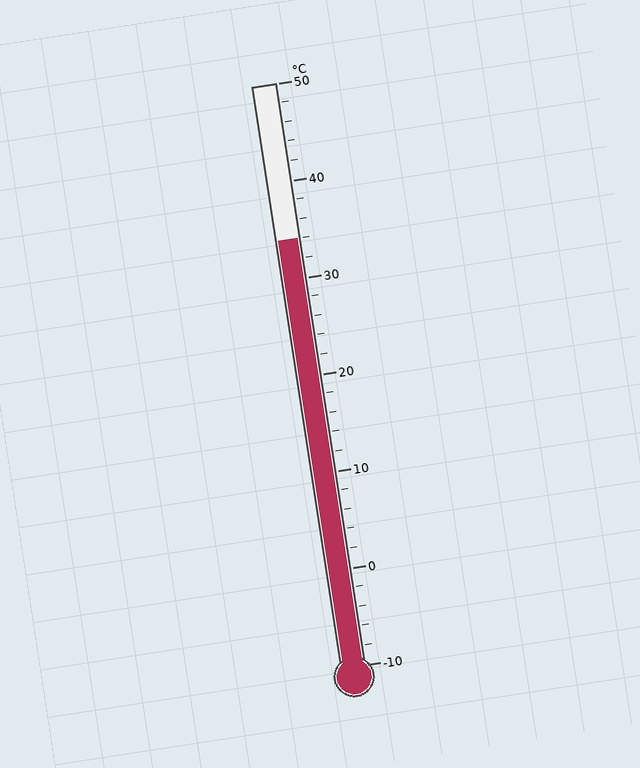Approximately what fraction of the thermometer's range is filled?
The thermometer is filled to approximately 75% of its range.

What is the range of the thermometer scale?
The thermometer scale ranges from -10°C to 50°C.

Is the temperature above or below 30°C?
The temperature is above 30°C.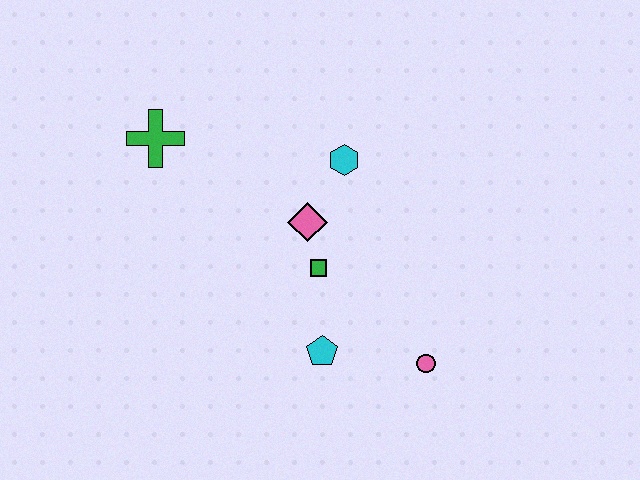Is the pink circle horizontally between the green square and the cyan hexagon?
No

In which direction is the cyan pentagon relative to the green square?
The cyan pentagon is below the green square.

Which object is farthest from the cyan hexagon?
The pink circle is farthest from the cyan hexagon.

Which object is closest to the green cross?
The pink diamond is closest to the green cross.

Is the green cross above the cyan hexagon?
Yes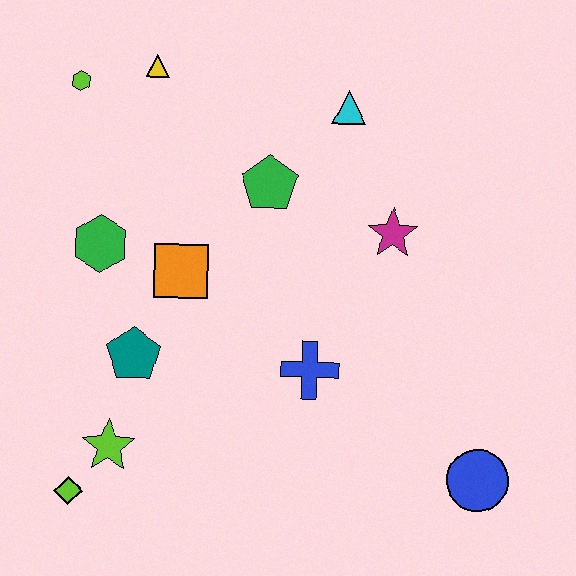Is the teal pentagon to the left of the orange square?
Yes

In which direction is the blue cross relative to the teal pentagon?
The blue cross is to the right of the teal pentagon.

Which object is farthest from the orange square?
The blue circle is farthest from the orange square.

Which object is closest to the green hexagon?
The orange square is closest to the green hexagon.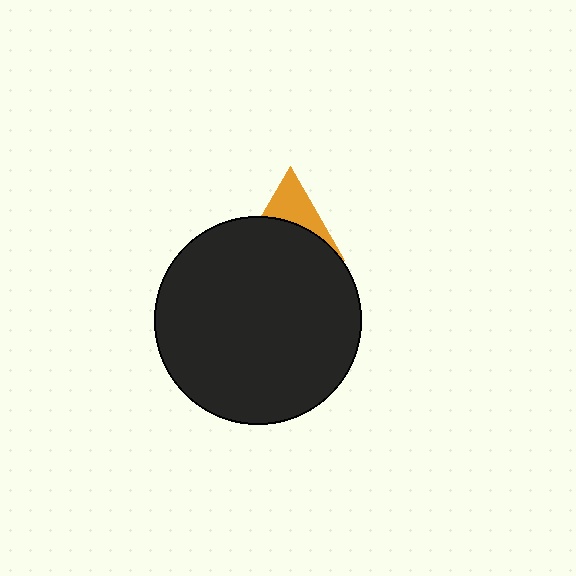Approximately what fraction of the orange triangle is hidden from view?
Roughly 60% of the orange triangle is hidden behind the black circle.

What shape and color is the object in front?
The object in front is a black circle.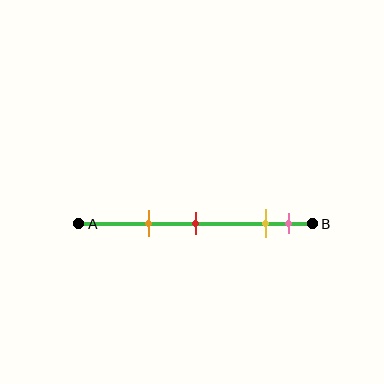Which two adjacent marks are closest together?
The yellow and pink marks are the closest adjacent pair.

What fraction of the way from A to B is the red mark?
The red mark is approximately 50% (0.5) of the way from A to B.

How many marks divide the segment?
There are 4 marks dividing the segment.